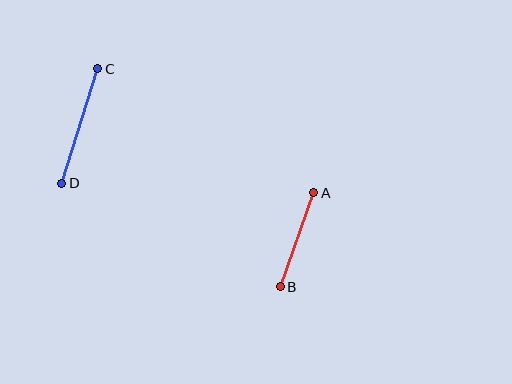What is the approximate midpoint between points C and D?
The midpoint is at approximately (80, 126) pixels.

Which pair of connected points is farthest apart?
Points C and D are farthest apart.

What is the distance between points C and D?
The distance is approximately 120 pixels.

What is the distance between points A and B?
The distance is approximately 100 pixels.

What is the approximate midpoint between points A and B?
The midpoint is at approximately (297, 240) pixels.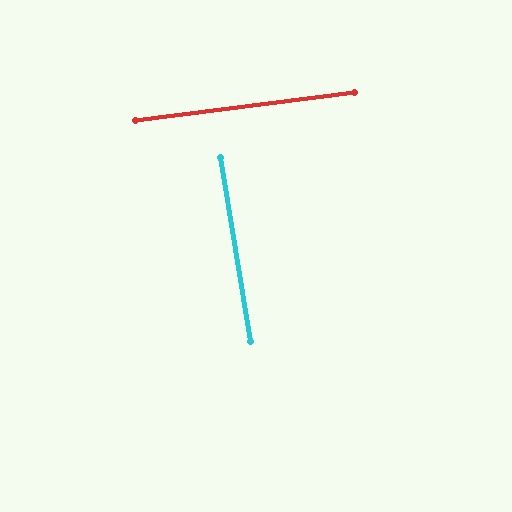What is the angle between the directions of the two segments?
Approximately 88 degrees.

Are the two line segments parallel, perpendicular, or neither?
Perpendicular — they meet at approximately 88°.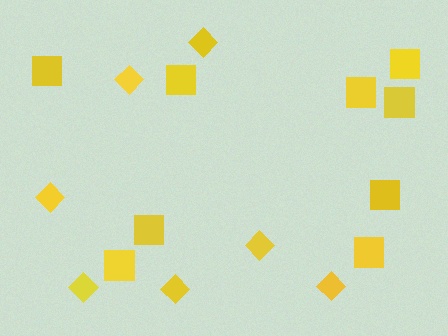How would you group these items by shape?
There are 2 groups: one group of diamonds (7) and one group of squares (9).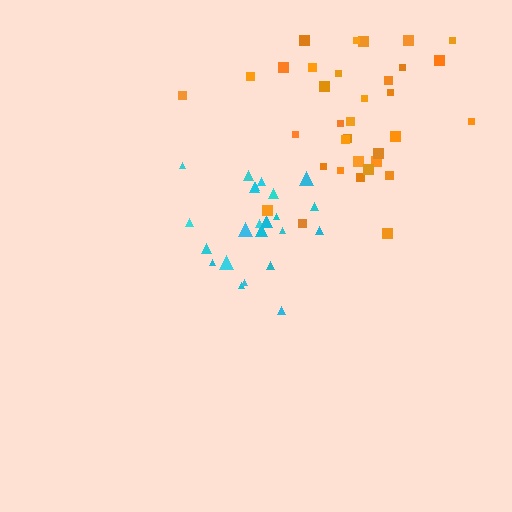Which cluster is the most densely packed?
Cyan.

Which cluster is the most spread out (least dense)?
Orange.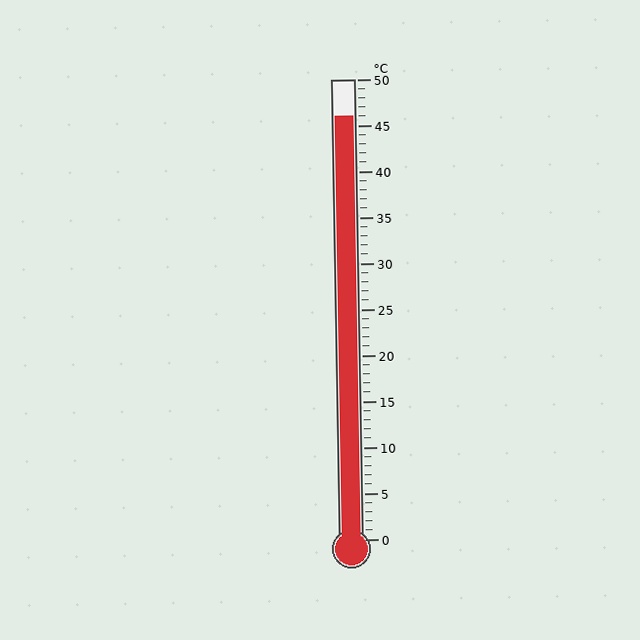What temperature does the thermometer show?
The thermometer shows approximately 46°C.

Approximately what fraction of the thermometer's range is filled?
The thermometer is filled to approximately 90% of its range.